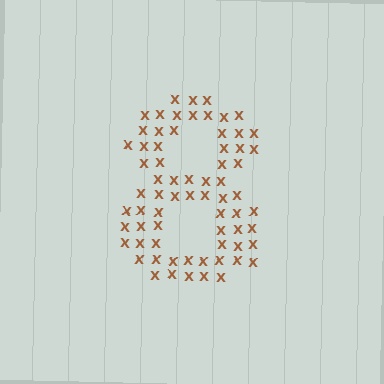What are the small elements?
The small elements are letter X's.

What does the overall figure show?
The overall figure shows the digit 8.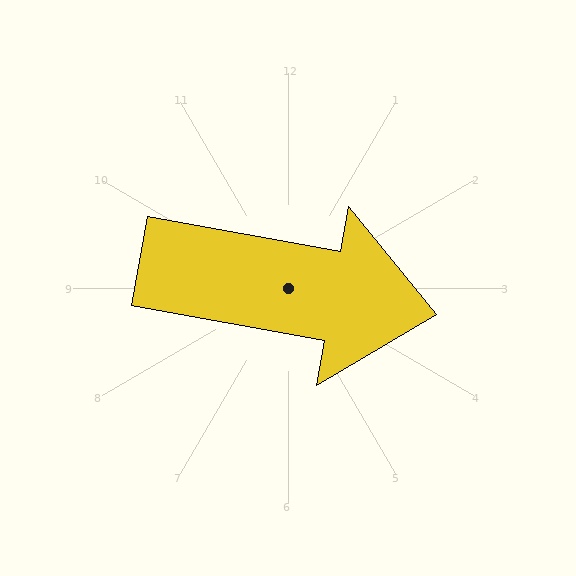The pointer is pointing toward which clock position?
Roughly 3 o'clock.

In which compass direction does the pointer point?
East.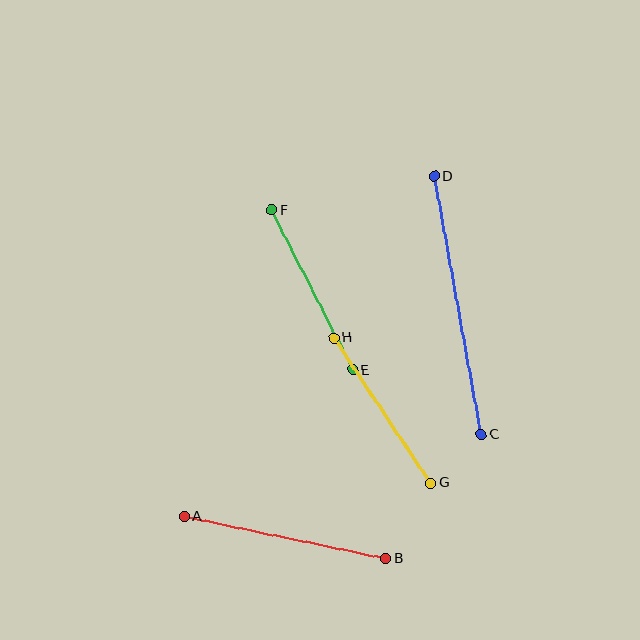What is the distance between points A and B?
The distance is approximately 206 pixels.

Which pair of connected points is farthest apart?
Points C and D are farthest apart.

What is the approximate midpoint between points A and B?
The midpoint is at approximately (285, 537) pixels.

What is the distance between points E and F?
The distance is approximately 179 pixels.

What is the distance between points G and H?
The distance is approximately 175 pixels.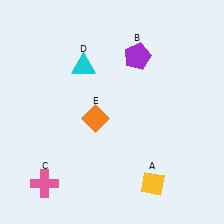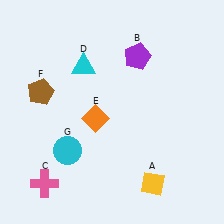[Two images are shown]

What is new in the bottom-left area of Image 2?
A cyan circle (G) was added in the bottom-left area of Image 2.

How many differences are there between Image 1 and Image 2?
There are 2 differences between the two images.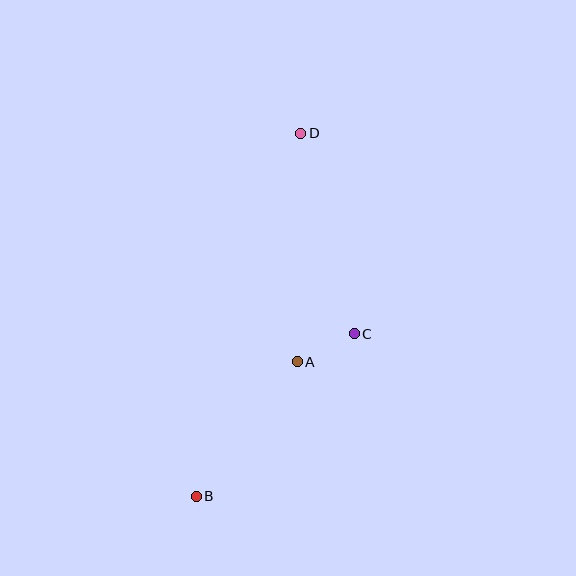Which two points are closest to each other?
Points A and C are closest to each other.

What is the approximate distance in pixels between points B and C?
The distance between B and C is approximately 226 pixels.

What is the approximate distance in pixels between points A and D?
The distance between A and D is approximately 228 pixels.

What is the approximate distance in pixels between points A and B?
The distance between A and B is approximately 168 pixels.